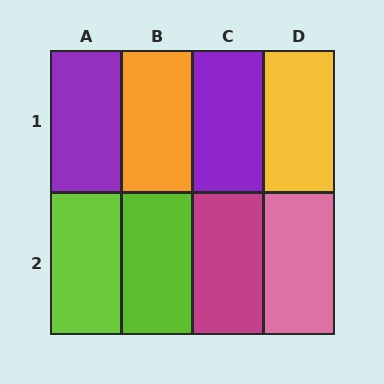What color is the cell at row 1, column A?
Purple.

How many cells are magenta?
1 cell is magenta.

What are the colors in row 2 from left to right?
Lime, lime, magenta, pink.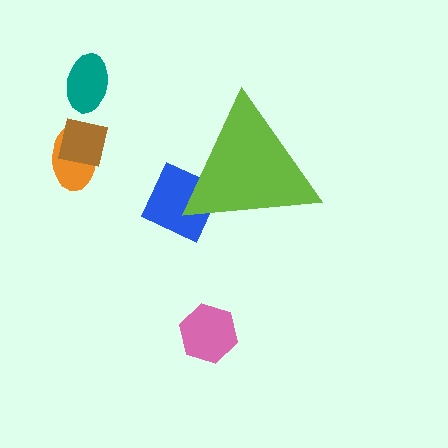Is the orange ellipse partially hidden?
No, the orange ellipse is fully visible.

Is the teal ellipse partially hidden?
No, the teal ellipse is fully visible.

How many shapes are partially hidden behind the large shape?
1 shape is partially hidden.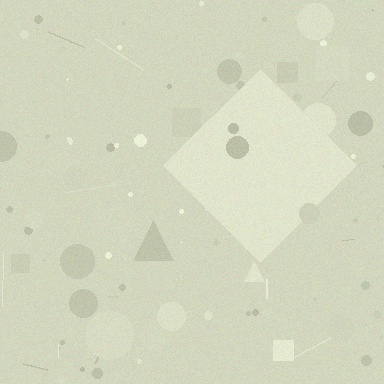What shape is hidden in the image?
A diamond is hidden in the image.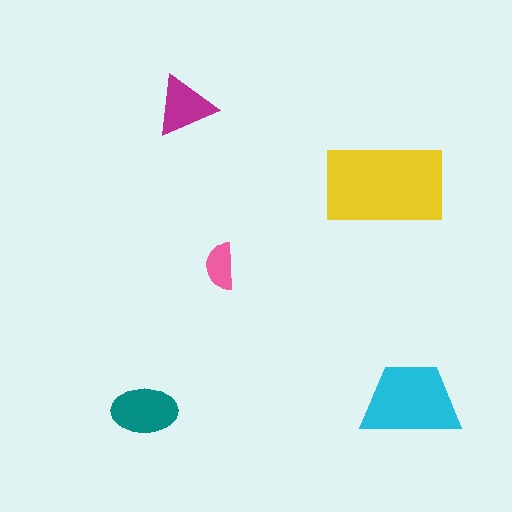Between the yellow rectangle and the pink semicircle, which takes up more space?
The yellow rectangle.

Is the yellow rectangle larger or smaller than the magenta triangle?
Larger.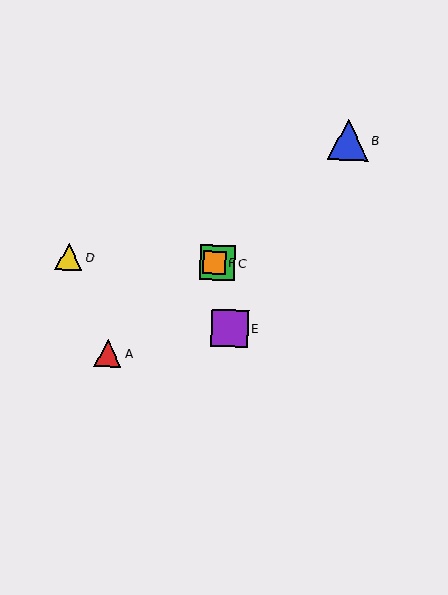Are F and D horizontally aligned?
Yes, both are at y≈262.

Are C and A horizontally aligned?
No, C is at y≈263 and A is at y≈353.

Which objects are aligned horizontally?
Objects C, D, F are aligned horizontally.